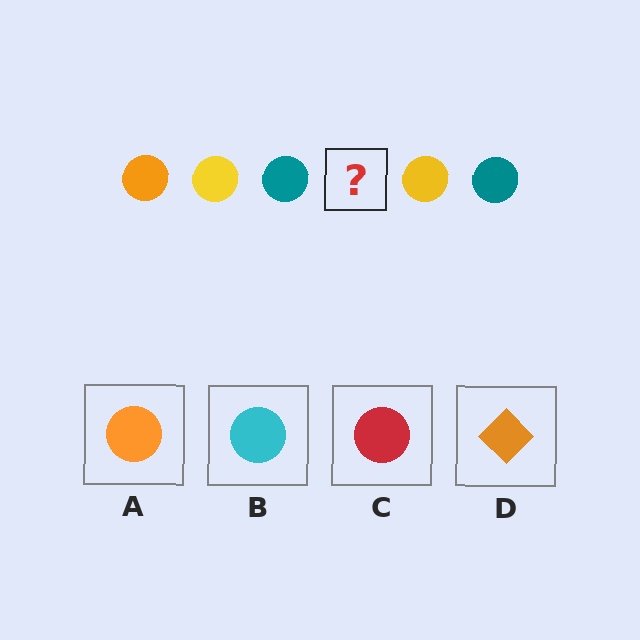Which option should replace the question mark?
Option A.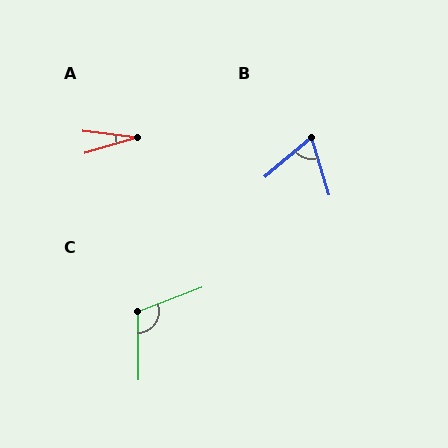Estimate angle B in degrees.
Approximately 66 degrees.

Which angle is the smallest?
A, at approximately 23 degrees.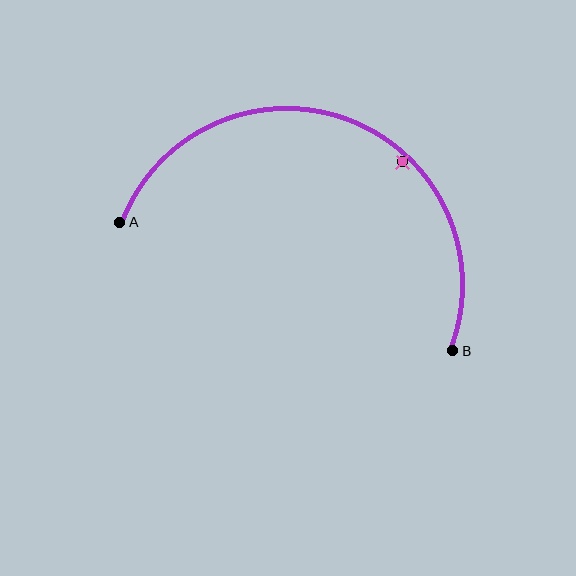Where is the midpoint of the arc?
The arc midpoint is the point on the curve farthest from the straight line joining A and B. It sits above that line.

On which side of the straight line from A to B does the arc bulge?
The arc bulges above the straight line connecting A and B.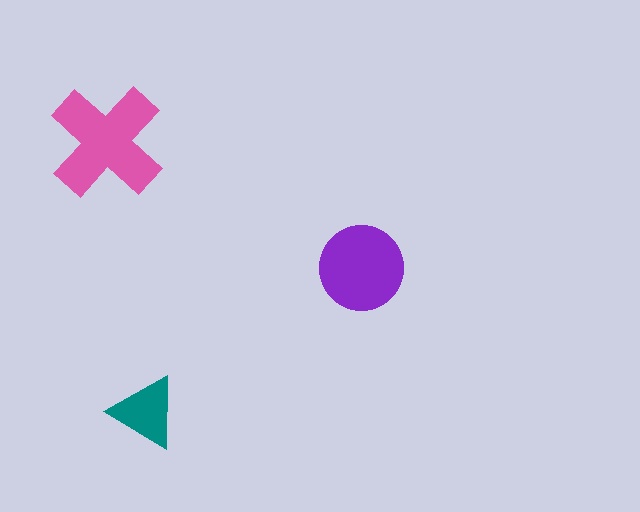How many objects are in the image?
There are 3 objects in the image.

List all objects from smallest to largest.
The teal triangle, the purple circle, the pink cross.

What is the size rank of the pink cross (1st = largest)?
1st.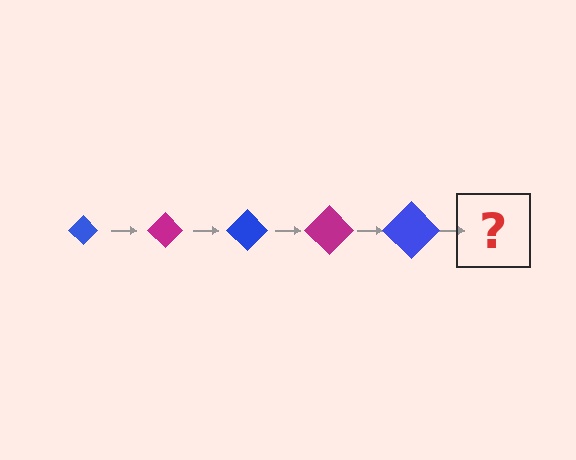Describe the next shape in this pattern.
It should be a magenta diamond, larger than the previous one.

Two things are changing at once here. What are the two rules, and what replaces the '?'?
The two rules are that the diamond grows larger each step and the color cycles through blue and magenta. The '?' should be a magenta diamond, larger than the previous one.